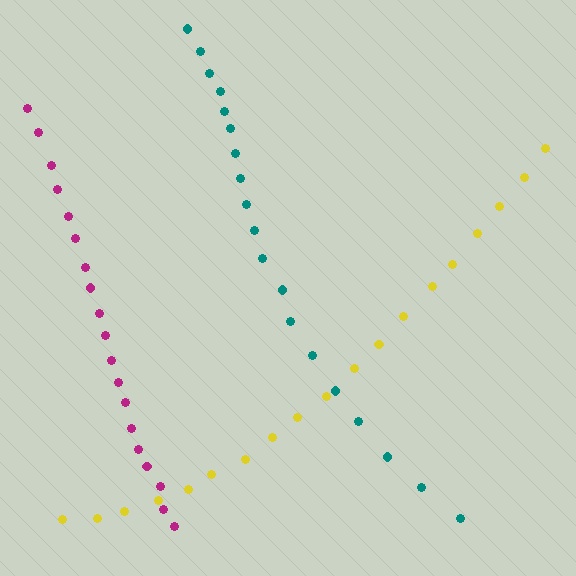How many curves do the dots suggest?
There are 3 distinct paths.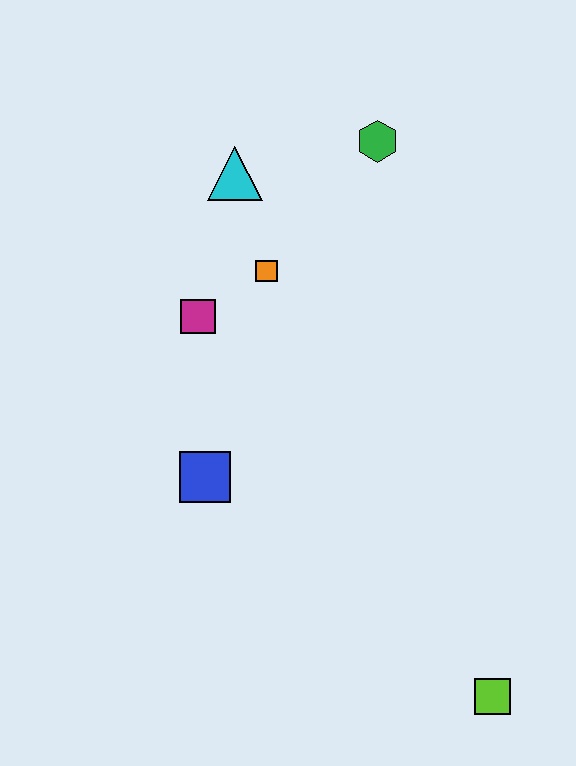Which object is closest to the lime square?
The blue square is closest to the lime square.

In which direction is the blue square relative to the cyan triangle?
The blue square is below the cyan triangle.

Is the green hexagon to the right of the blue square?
Yes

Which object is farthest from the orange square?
The lime square is farthest from the orange square.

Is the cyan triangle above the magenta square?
Yes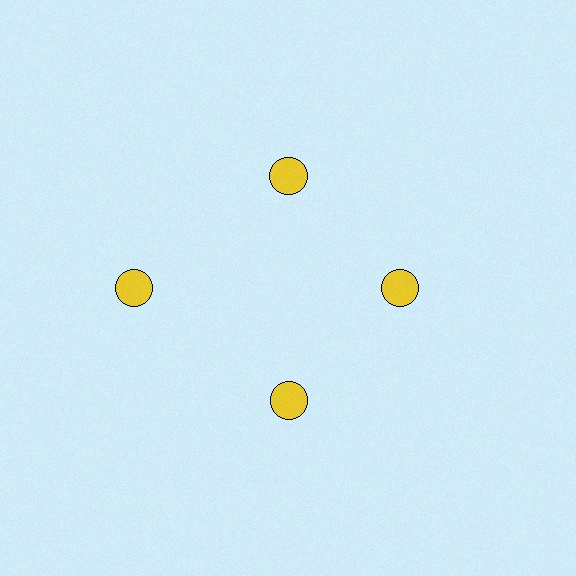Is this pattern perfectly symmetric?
No. The 4 yellow circles are arranged in a ring, but one element near the 9 o'clock position is pushed outward from the center, breaking the 4-fold rotational symmetry.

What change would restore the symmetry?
The symmetry would be restored by moving it inward, back onto the ring so that all 4 circles sit at equal angles and equal distance from the center.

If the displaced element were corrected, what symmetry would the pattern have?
It would have 4-fold rotational symmetry — the pattern would map onto itself every 90 degrees.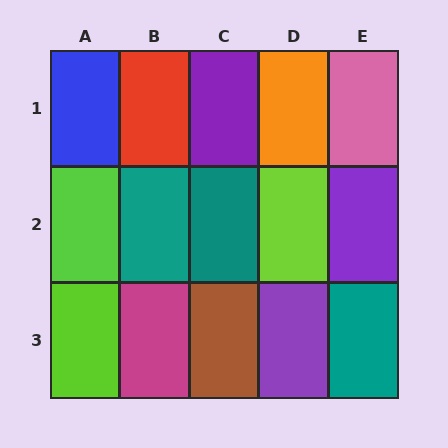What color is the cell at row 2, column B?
Teal.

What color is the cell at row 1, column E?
Pink.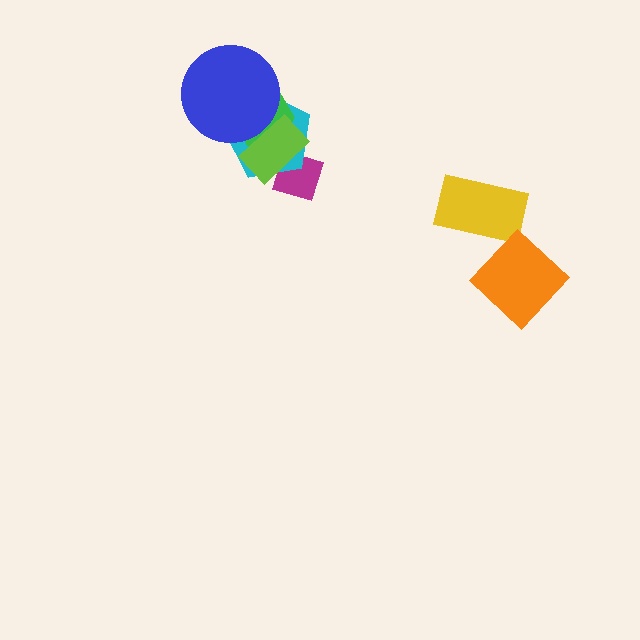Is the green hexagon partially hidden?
Yes, it is partially covered by another shape.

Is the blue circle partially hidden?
No, no other shape covers it.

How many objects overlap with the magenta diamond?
2 objects overlap with the magenta diamond.